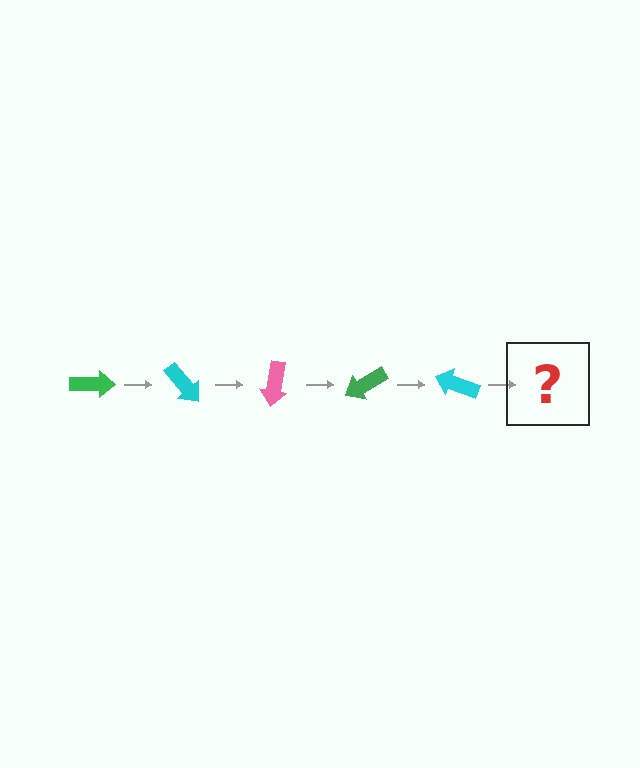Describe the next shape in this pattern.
It should be a pink arrow, rotated 250 degrees from the start.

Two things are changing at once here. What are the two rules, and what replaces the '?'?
The two rules are that it rotates 50 degrees each step and the color cycles through green, cyan, and pink. The '?' should be a pink arrow, rotated 250 degrees from the start.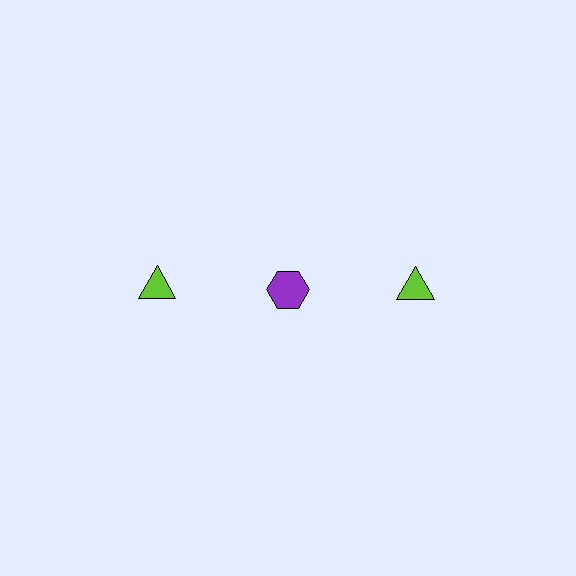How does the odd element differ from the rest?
It differs in both color (purple instead of lime) and shape (hexagon instead of triangle).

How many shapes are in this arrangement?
There are 3 shapes arranged in a grid pattern.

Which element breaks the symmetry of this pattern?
The purple hexagon in the top row, second from left column breaks the symmetry. All other shapes are lime triangles.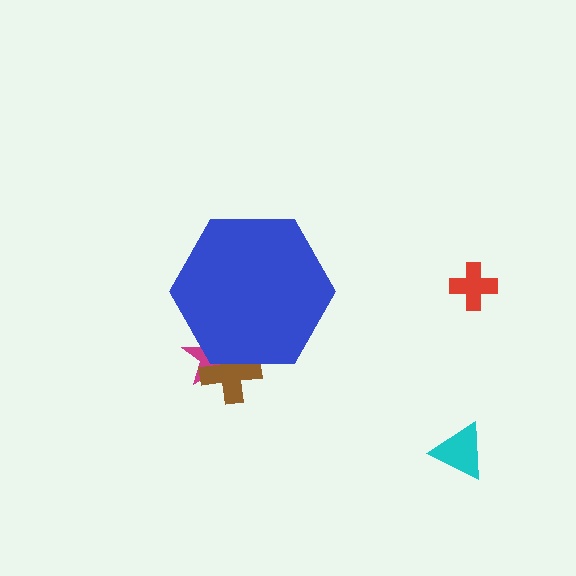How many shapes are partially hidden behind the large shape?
2 shapes are partially hidden.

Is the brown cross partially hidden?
Yes, the brown cross is partially hidden behind the blue hexagon.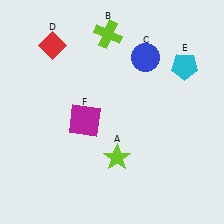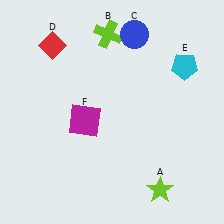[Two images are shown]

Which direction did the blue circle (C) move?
The blue circle (C) moved up.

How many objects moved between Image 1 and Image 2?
2 objects moved between the two images.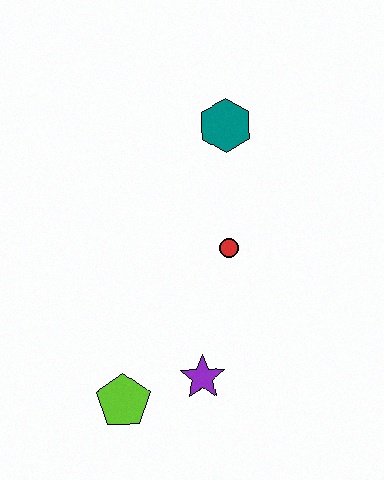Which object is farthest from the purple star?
The teal hexagon is farthest from the purple star.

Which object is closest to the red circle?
The teal hexagon is closest to the red circle.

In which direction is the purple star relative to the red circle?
The purple star is below the red circle.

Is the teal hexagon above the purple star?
Yes